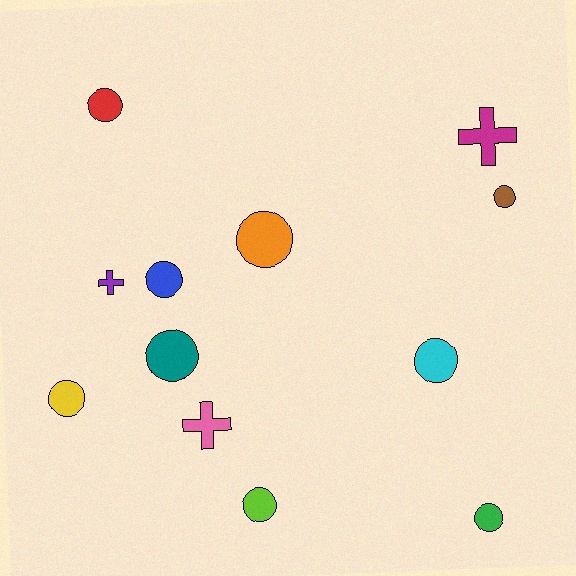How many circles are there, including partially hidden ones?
There are 9 circles.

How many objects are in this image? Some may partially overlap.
There are 12 objects.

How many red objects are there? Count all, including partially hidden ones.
There is 1 red object.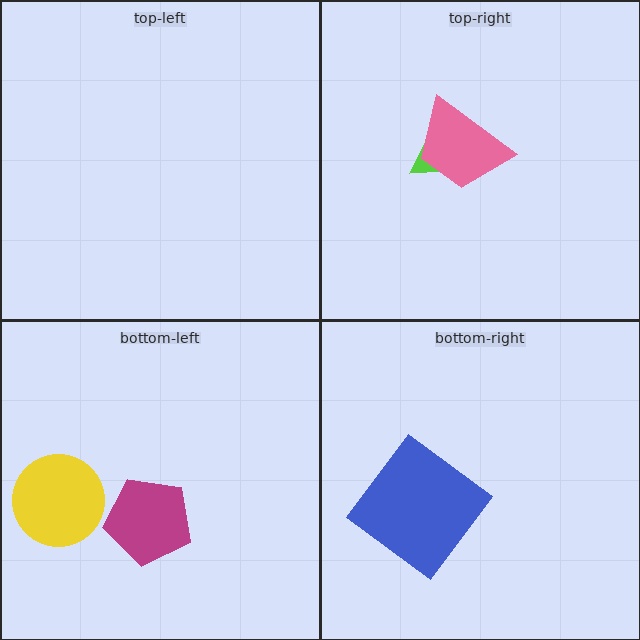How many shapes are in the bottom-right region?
1.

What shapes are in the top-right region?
The lime triangle, the pink trapezoid.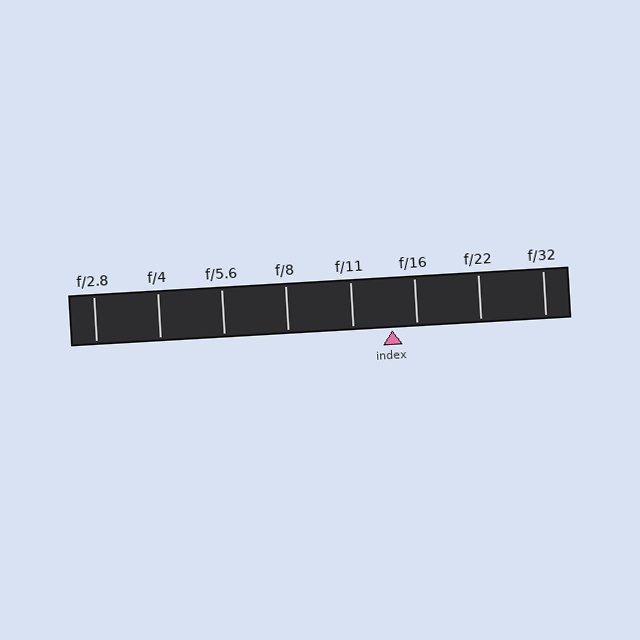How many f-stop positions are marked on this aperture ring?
There are 8 f-stop positions marked.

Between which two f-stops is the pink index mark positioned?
The index mark is between f/11 and f/16.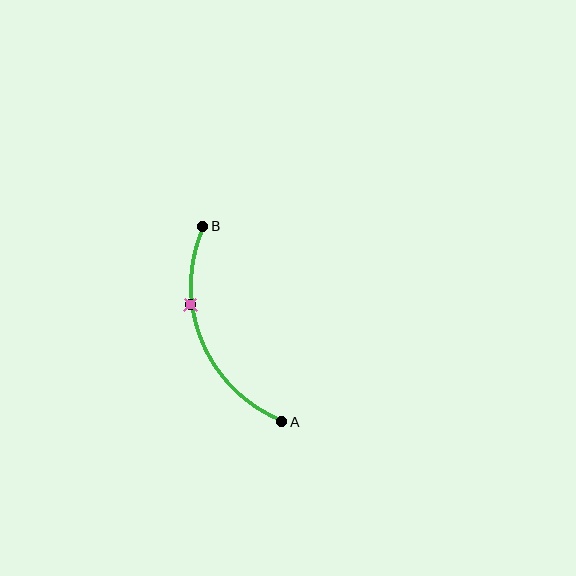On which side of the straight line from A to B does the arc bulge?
The arc bulges to the left of the straight line connecting A and B.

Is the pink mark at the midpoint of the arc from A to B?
No. The pink mark lies on the arc but is closer to endpoint B. The arc midpoint would be at the point on the curve equidistant along the arc from both A and B.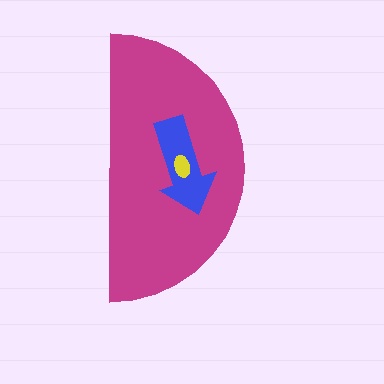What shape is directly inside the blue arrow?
The yellow ellipse.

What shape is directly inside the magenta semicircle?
The blue arrow.